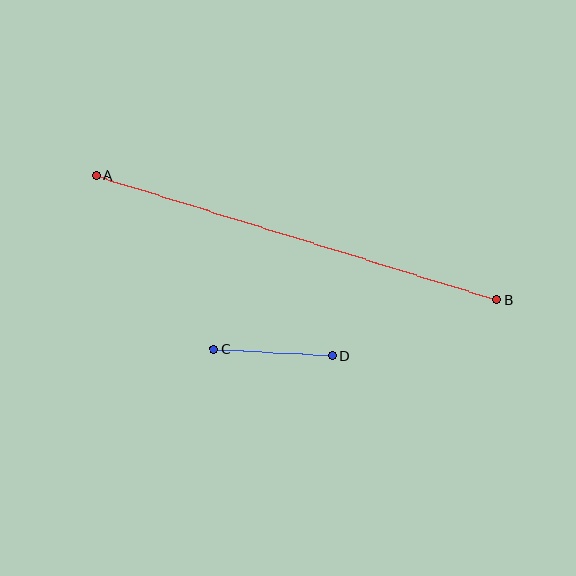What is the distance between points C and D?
The distance is approximately 119 pixels.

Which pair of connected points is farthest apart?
Points A and B are farthest apart.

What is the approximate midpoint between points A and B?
The midpoint is at approximately (296, 238) pixels.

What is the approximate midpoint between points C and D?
The midpoint is at approximately (273, 352) pixels.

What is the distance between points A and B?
The distance is approximately 419 pixels.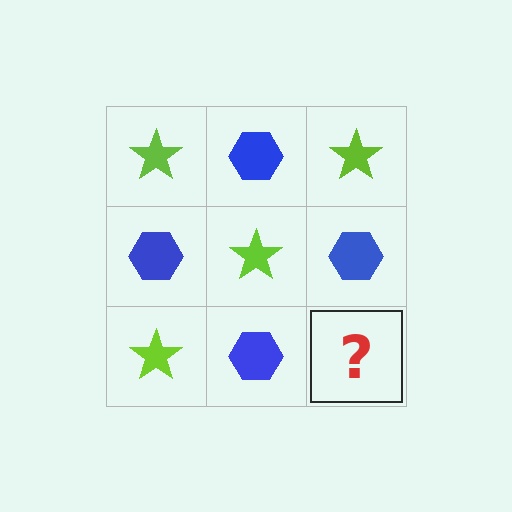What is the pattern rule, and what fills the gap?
The rule is that it alternates lime star and blue hexagon in a checkerboard pattern. The gap should be filled with a lime star.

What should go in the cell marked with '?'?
The missing cell should contain a lime star.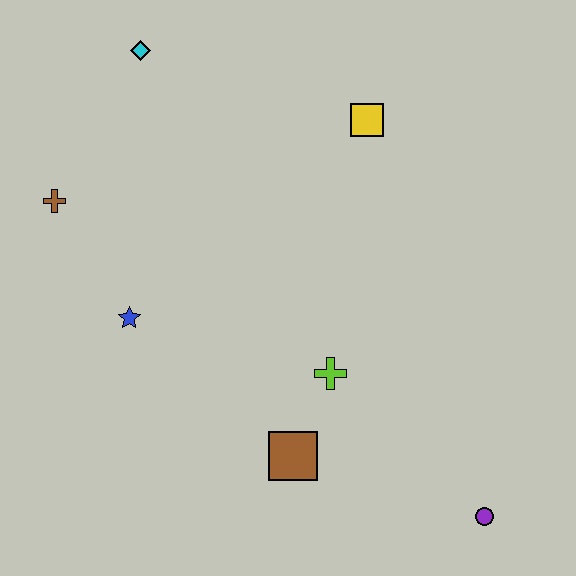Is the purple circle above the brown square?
No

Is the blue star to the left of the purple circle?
Yes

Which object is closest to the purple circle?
The brown square is closest to the purple circle.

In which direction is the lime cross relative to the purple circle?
The lime cross is to the left of the purple circle.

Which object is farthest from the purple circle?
The cyan diamond is farthest from the purple circle.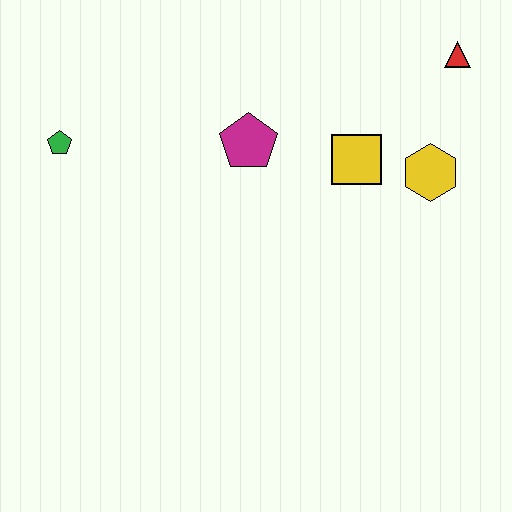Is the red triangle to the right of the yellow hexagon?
Yes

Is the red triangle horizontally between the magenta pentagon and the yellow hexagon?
No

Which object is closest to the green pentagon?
The magenta pentagon is closest to the green pentagon.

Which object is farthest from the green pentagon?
The red triangle is farthest from the green pentagon.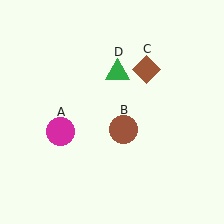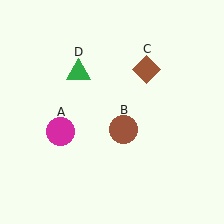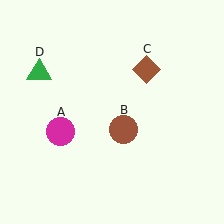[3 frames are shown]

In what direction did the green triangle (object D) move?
The green triangle (object D) moved left.